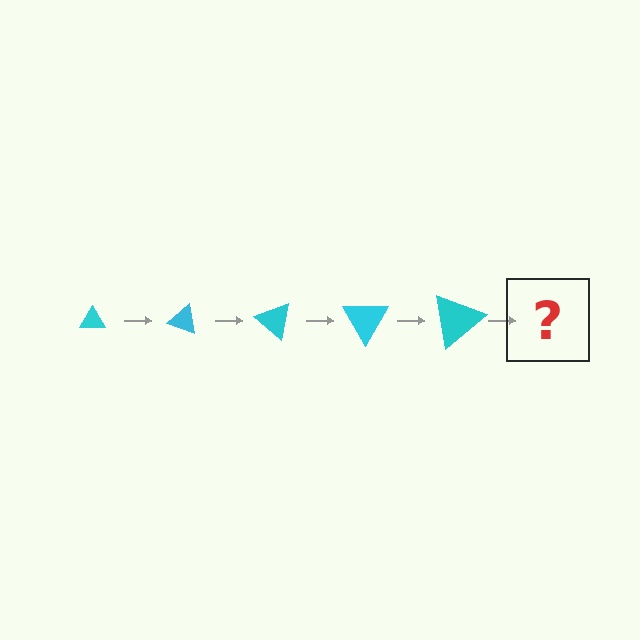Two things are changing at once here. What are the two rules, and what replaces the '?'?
The two rules are that the triangle grows larger each step and it rotates 20 degrees each step. The '?' should be a triangle, larger than the previous one and rotated 100 degrees from the start.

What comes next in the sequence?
The next element should be a triangle, larger than the previous one and rotated 100 degrees from the start.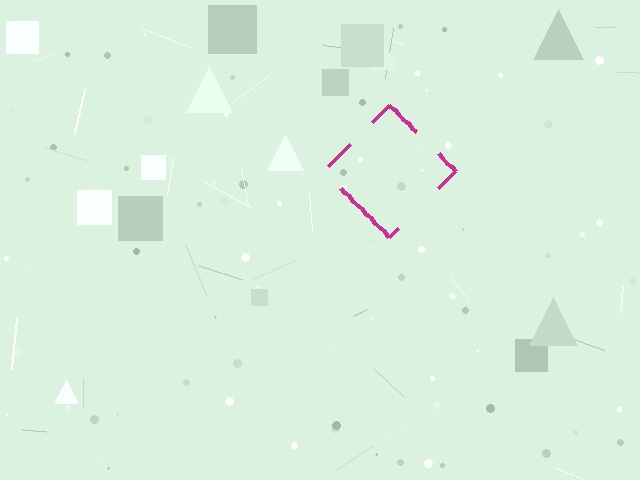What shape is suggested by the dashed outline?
The dashed outline suggests a diamond.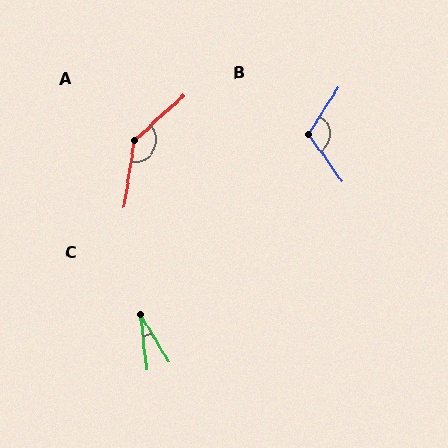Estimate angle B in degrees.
Approximately 111 degrees.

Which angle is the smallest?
C, at approximately 24 degrees.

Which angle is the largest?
A, at approximately 141 degrees.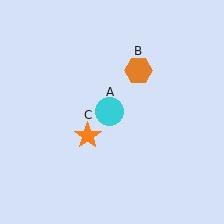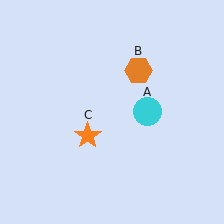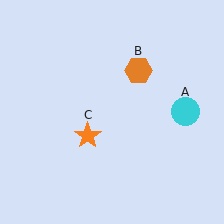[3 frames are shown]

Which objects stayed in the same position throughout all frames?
Orange hexagon (object B) and orange star (object C) remained stationary.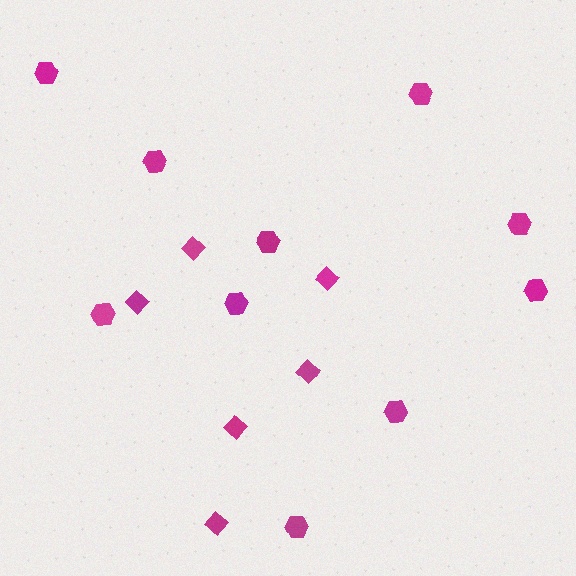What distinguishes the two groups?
There are 2 groups: one group of diamonds (6) and one group of hexagons (10).